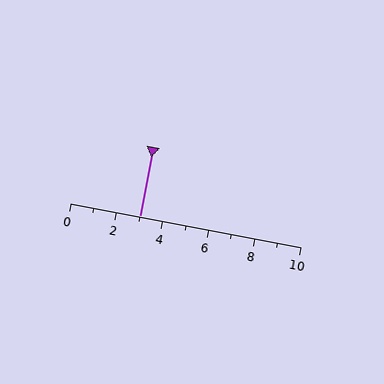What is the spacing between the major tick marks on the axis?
The major ticks are spaced 2 apart.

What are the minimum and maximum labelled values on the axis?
The axis runs from 0 to 10.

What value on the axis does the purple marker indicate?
The marker indicates approximately 3.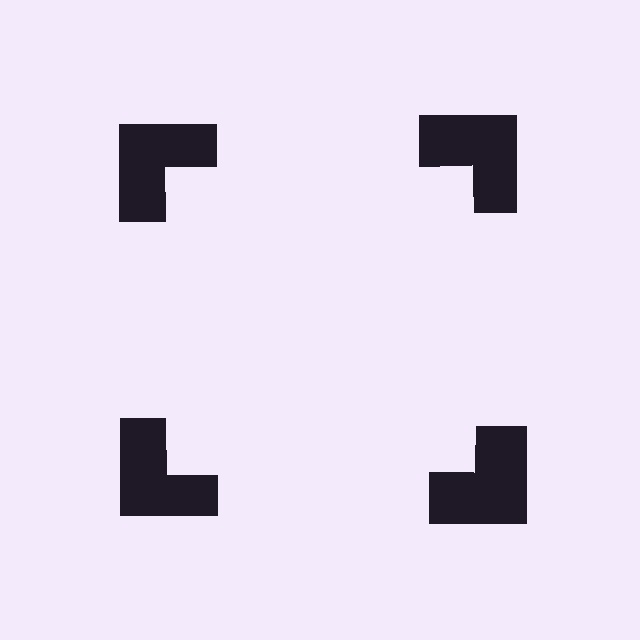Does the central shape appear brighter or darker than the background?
It typically appears slightly brighter than the background, even though no actual brightness change is drawn.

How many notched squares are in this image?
There are 4 — one at each vertex of the illusory square.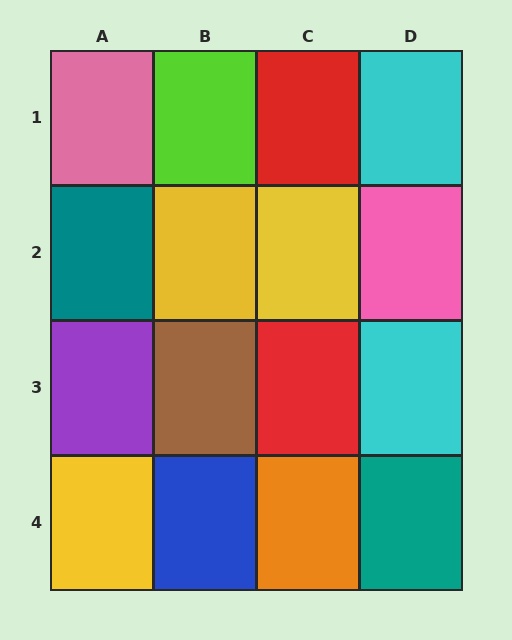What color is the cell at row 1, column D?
Cyan.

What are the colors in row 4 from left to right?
Yellow, blue, orange, teal.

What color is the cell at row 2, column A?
Teal.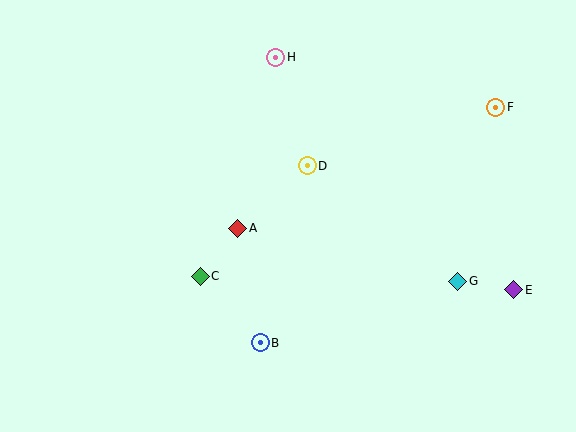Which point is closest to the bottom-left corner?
Point C is closest to the bottom-left corner.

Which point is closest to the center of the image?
Point A at (238, 228) is closest to the center.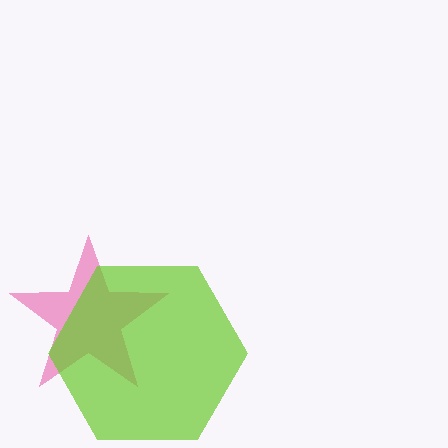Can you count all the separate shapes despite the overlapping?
Yes, there are 2 separate shapes.